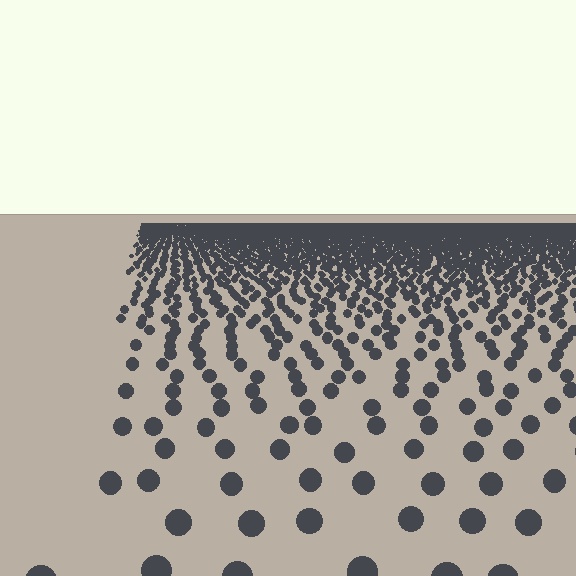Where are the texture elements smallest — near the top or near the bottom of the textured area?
Near the top.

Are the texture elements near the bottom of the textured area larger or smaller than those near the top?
Larger. Near the bottom, elements are closer to the viewer and appear at a bigger on-screen size.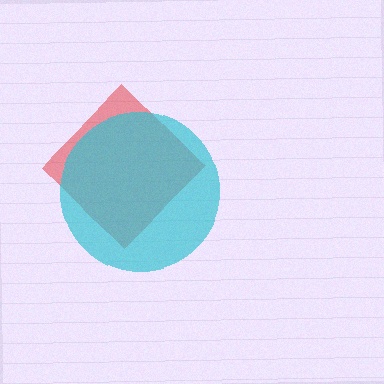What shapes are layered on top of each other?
The layered shapes are: a red diamond, a cyan circle.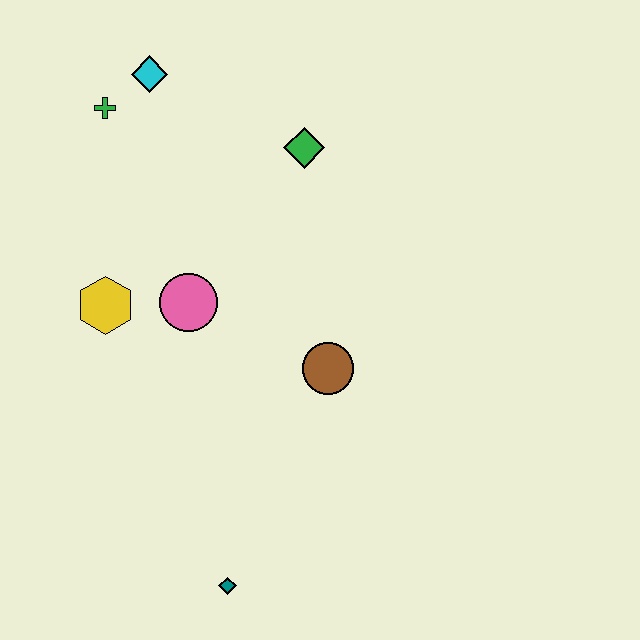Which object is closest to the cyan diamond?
The green cross is closest to the cyan diamond.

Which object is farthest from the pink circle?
The teal diamond is farthest from the pink circle.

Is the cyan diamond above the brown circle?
Yes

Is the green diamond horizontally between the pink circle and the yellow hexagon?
No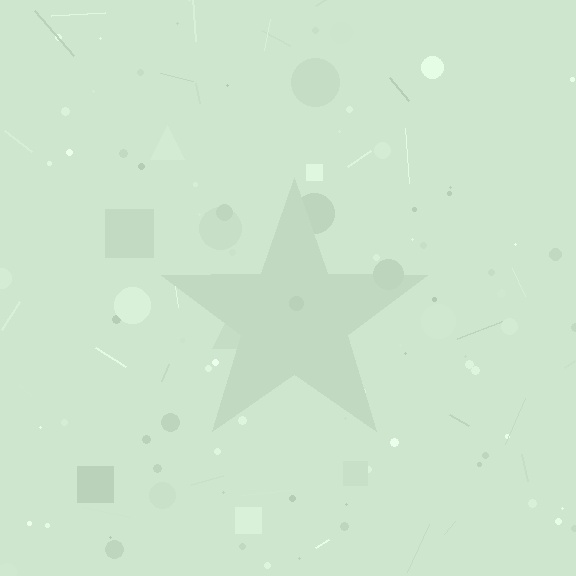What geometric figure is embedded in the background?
A star is embedded in the background.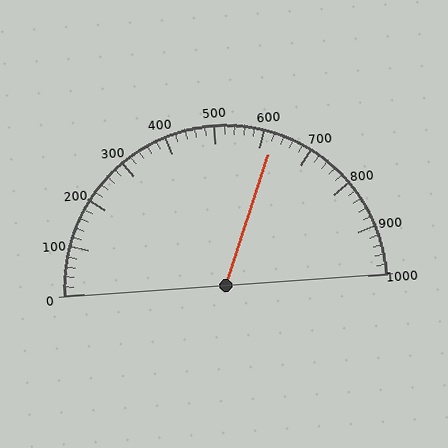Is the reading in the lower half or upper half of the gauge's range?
The reading is in the upper half of the range (0 to 1000).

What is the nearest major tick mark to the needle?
The nearest major tick mark is 600.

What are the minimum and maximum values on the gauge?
The gauge ranges from 0 to 1000.